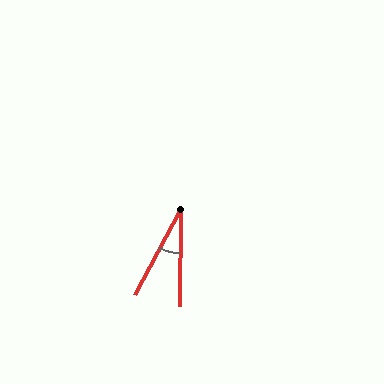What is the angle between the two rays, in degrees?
Approximately 27 degrees.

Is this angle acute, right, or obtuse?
It is acute.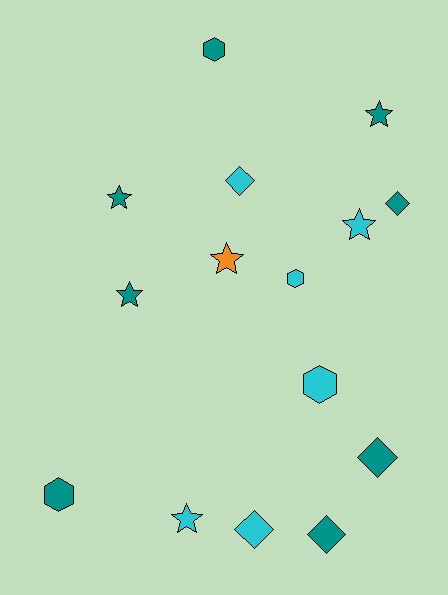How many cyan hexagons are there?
There are 2 cyan hexagons.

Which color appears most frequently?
Teal, with 8 objects.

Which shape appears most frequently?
Star, with 6 objects.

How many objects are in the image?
There are 15 objects.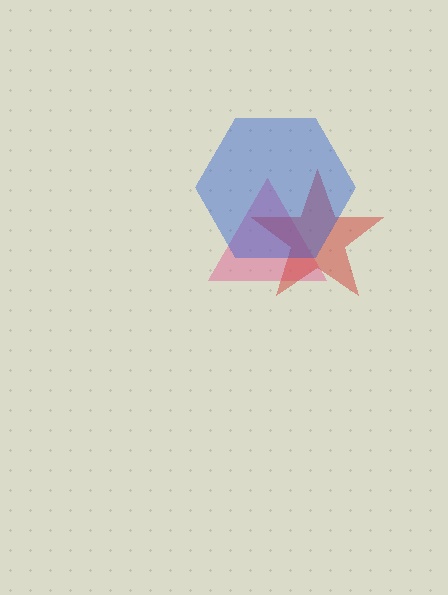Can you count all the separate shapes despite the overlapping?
Yes, there are 3 separate shapes.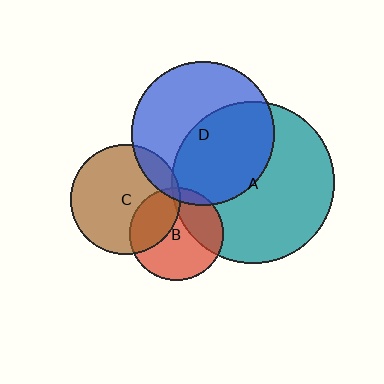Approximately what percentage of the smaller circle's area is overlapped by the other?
Approximately 50%.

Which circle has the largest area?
Circle A (teal).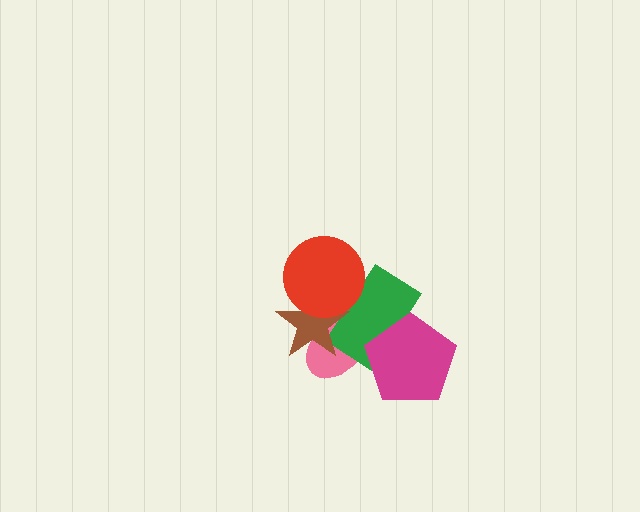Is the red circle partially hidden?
No, no other shape covers it.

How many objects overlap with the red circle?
3 objects overlap with the red circle.